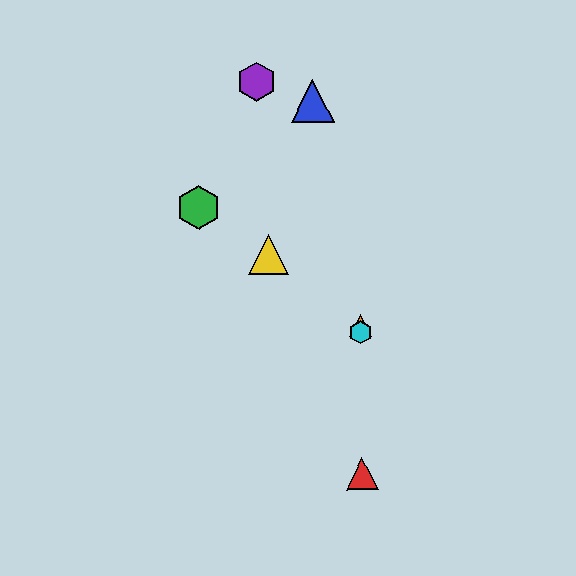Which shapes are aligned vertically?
The red triangle, the orange triangle, the cyan hexagon are aligned vertically.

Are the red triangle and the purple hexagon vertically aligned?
No, the red triangle is at x≈362 and the purple hexagon is at x≈257.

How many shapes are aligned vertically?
3 shapes (the red triangle, the orange triangle, the cyan hexagon) are aligned vertically.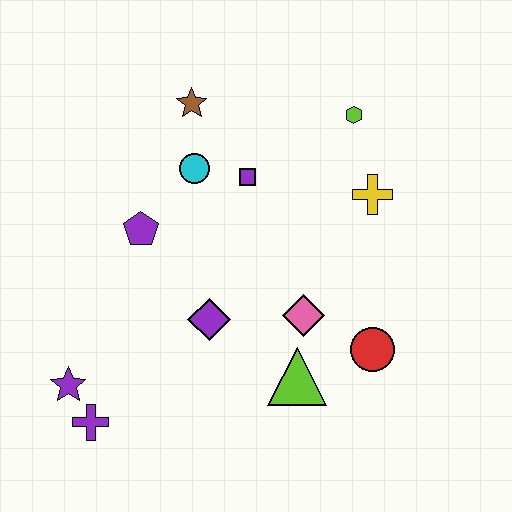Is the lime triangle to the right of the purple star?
Yes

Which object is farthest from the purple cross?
The lime hexagon is farthest from the purple cross.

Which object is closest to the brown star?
The cyan circle is closest to the brown star.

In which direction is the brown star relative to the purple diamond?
The brown star is above the purple diamond.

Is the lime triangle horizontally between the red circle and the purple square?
Yes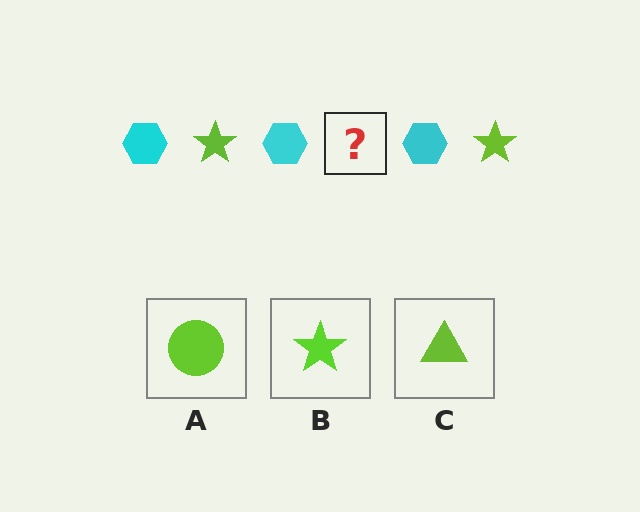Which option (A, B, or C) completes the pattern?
B.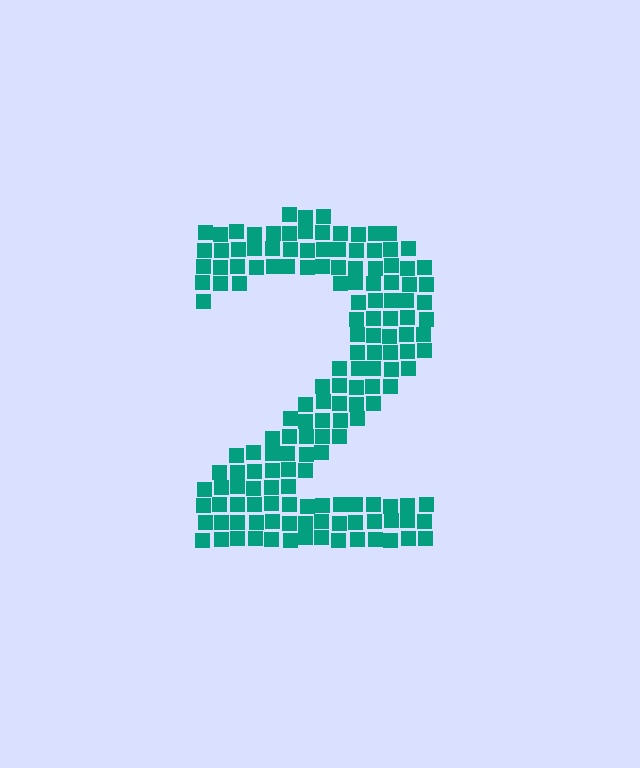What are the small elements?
The small elements are squares.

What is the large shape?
The large shape is the digit 2.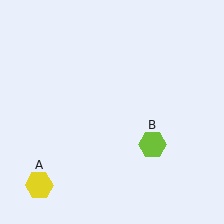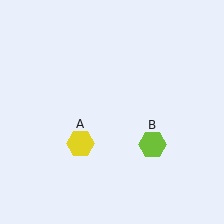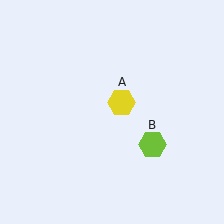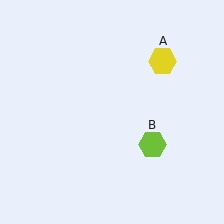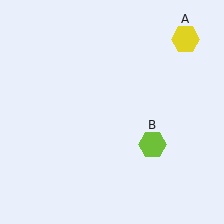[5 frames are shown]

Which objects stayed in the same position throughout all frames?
Lime hexagon (object B) remained stationary.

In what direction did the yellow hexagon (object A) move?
The yellow hexagon (object A) moved up and to the right.